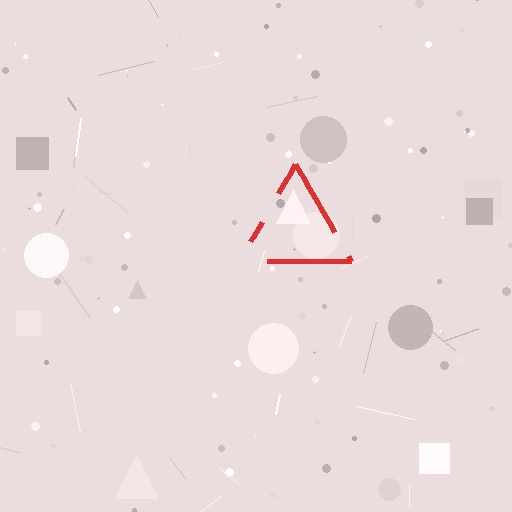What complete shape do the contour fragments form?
The contour fragments form a triangle.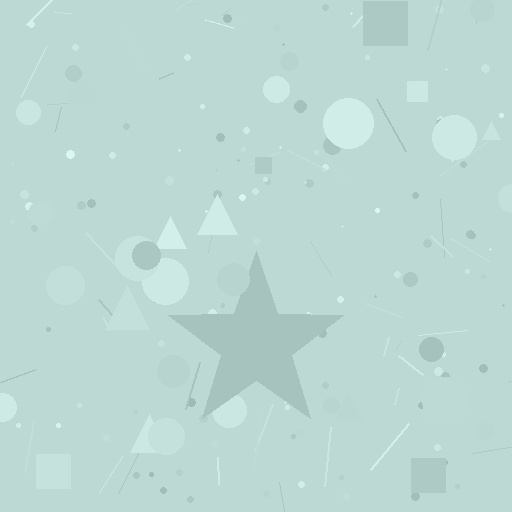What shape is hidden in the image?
A star is hidden in the image.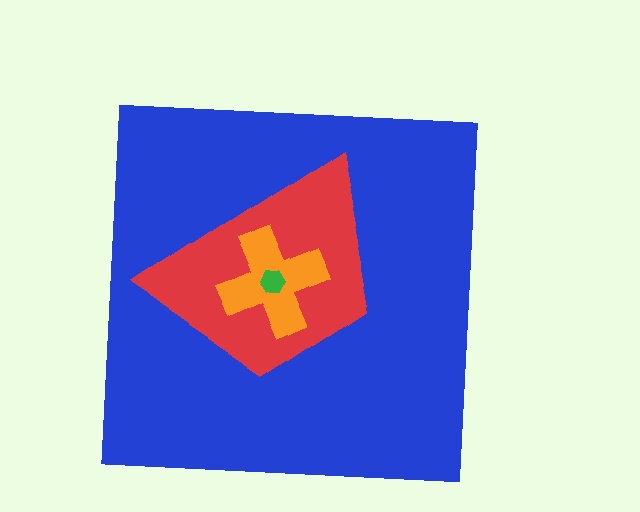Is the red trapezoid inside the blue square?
Yes.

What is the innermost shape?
The green hexagon.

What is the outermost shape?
The blue square.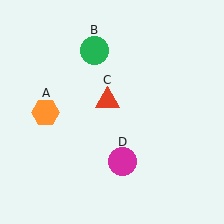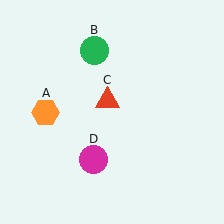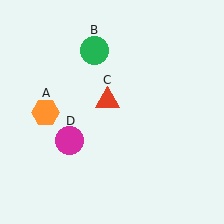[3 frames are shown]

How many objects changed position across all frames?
1 object changed position: magenta circle (object D).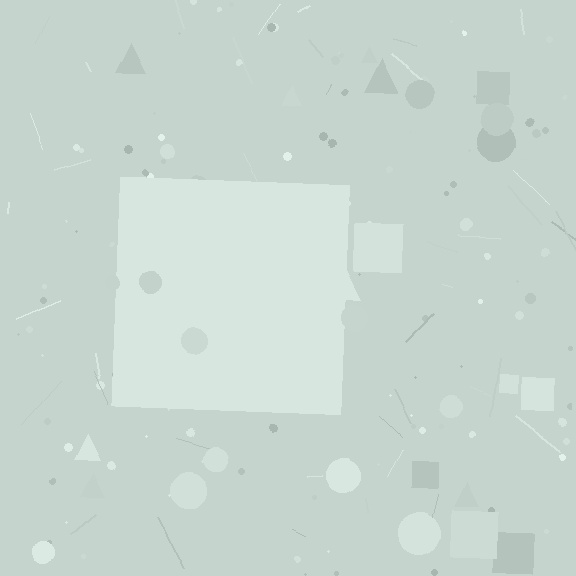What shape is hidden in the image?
A square is hidden in the image.